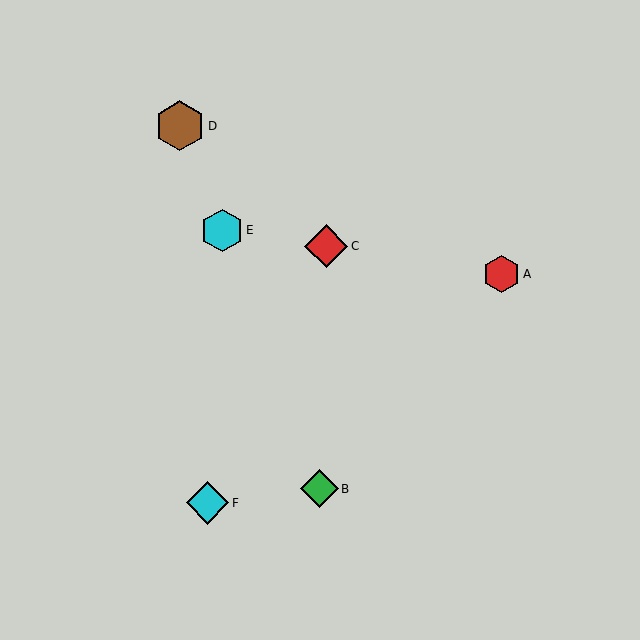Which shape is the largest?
The brown hexagon (labeled D) is the largest.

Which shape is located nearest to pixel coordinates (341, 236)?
The red diamond (labeled C) at (326, 246) is nearest to that location.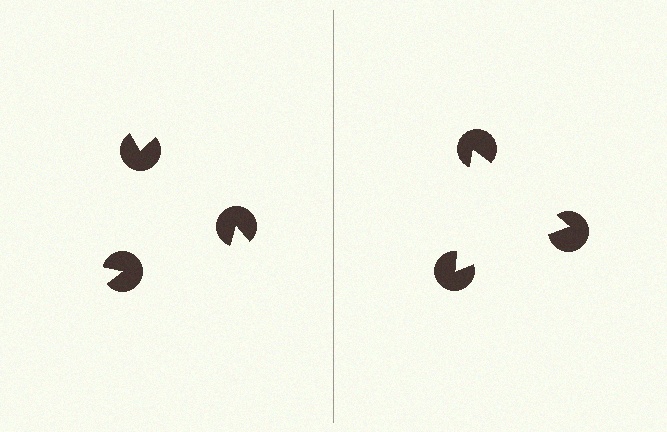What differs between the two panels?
The pac-man discs are positioned identically on both sides; only the wedge orientations differ. On the right they align to a triangle; on the left they are misaligned.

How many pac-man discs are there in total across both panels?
6 — 3 on each side.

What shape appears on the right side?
An illusory triangle.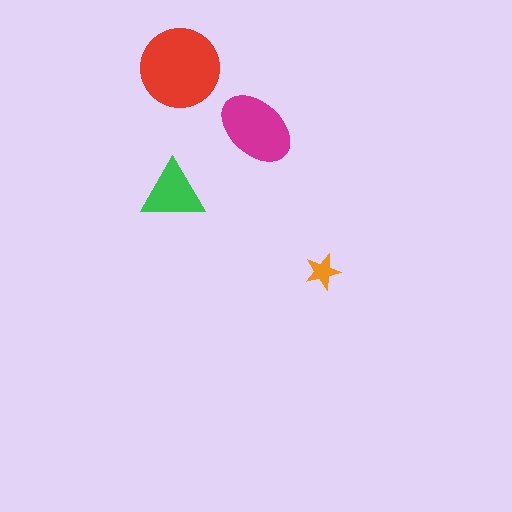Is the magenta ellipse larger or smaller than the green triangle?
Larger.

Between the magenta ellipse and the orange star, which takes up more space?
The magenta ellipse.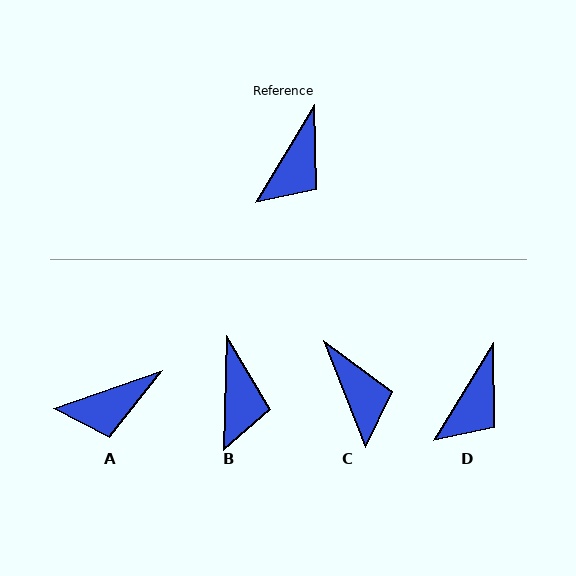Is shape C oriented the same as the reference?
No, it is off by about 53 degrees.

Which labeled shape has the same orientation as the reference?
D.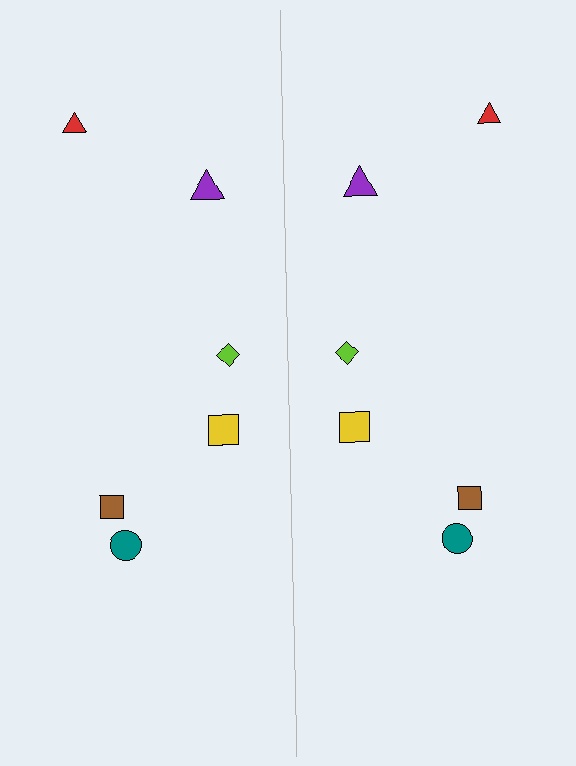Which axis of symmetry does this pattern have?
The pattern has a vertical axis of symmetry running through the center of the image.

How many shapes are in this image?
There are 12 shapes in this image.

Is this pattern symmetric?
Yes, this pattern has bilateral (reflection) symmetry.